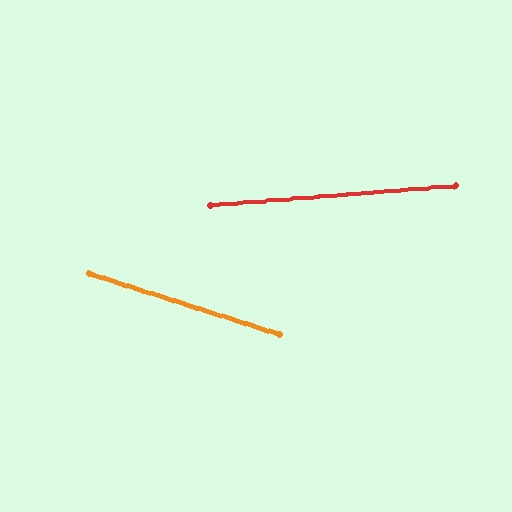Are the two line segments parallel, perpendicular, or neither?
Neither parallel nor perpendicular — they differ by about 22°.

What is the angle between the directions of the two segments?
Approximately 22 degrees.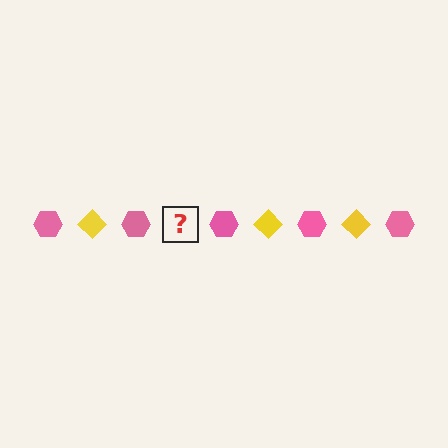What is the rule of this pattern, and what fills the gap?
The rule is that the pattern alternates between pink hexagon and yellow diamond. The gap should be filled with a yellow diamond.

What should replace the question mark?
The question mark should be replaced with a yellow diamond.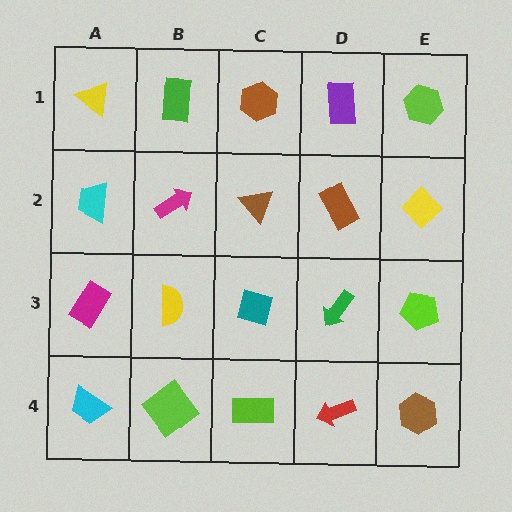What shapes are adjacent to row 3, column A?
A cyan trapezoid (row 2, column A), a cyan trapezoid (row 4, column A), a yellow semicircle (row 3, column B).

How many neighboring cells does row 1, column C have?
3.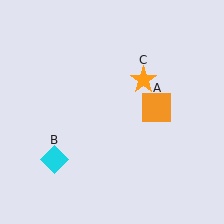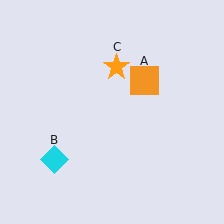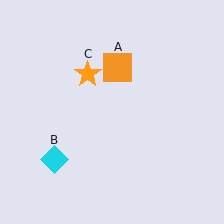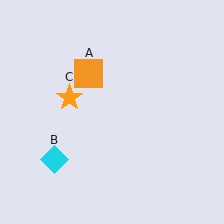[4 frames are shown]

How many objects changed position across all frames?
2 objects changed position: orange square (object A), orange star (object C).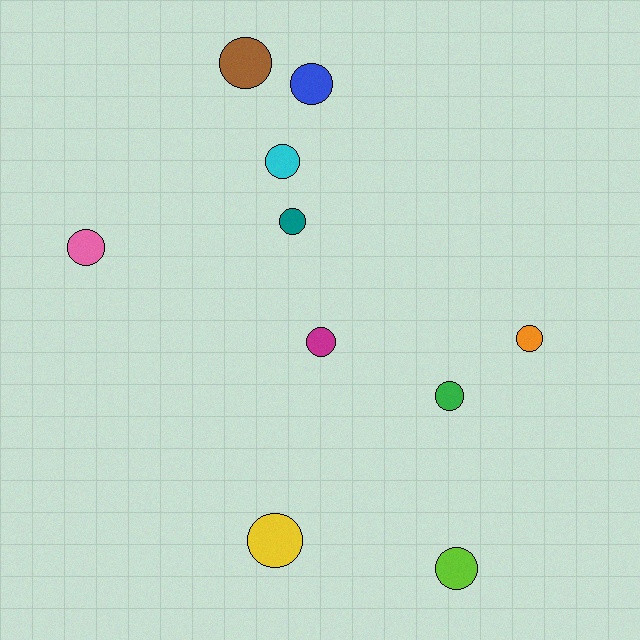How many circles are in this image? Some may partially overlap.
There are 10 circles.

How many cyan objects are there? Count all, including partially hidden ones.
There is 1 cyan object.